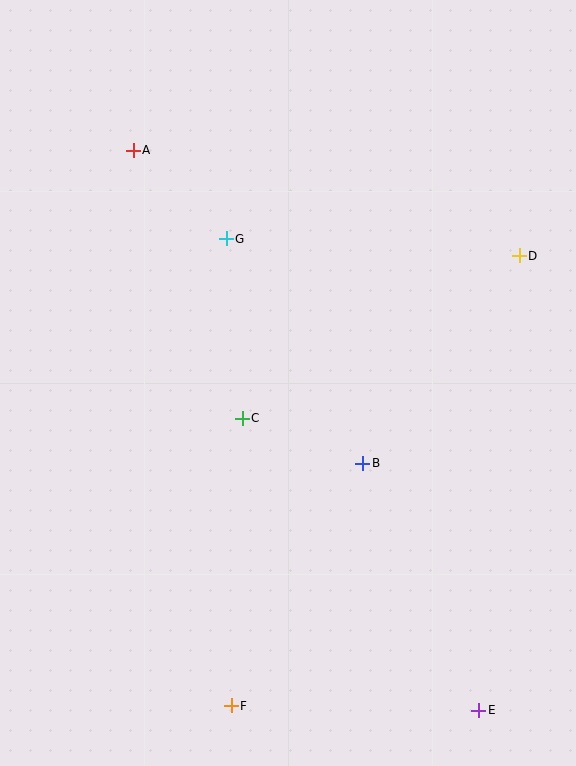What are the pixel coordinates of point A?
Point A is at (133, 150).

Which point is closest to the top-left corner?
Point A is closest to the top-left corner.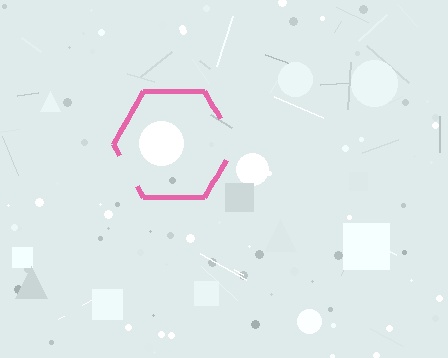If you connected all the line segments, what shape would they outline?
They would outline a hexagon.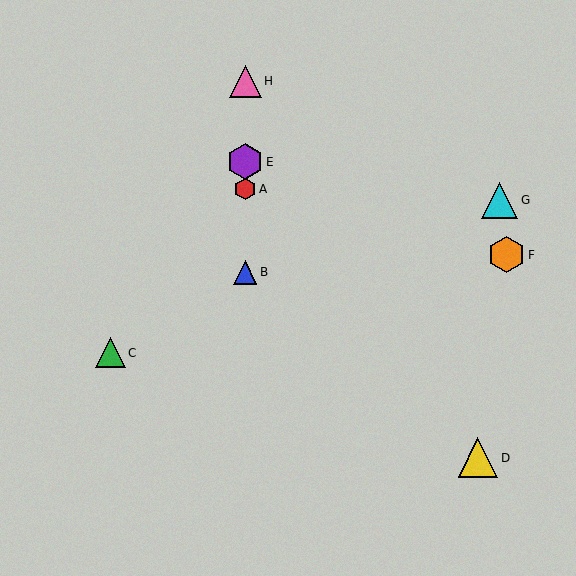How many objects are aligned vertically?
4 objects (A, B, E, H) are aligned vertically.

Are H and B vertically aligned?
Yes, both are at x≈245.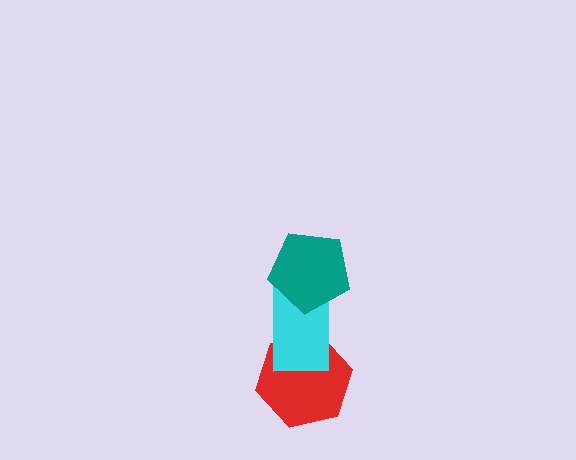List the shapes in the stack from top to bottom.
From top to bottom: the teal pentagon, the cyan rectangle, the red hexagon.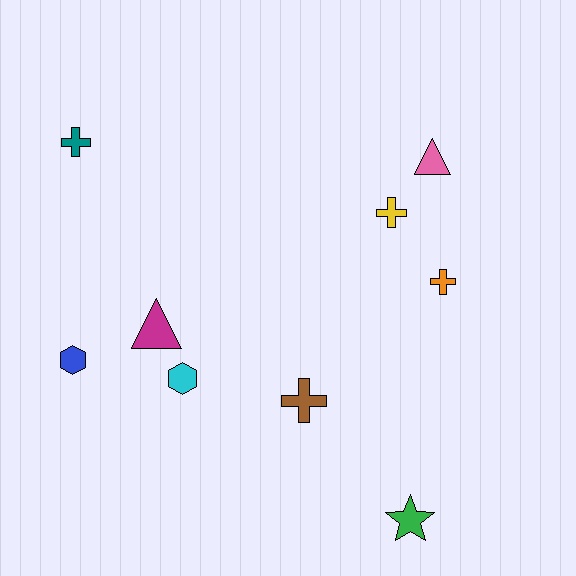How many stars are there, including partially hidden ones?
There is 1 star.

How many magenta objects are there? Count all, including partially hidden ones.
There is 1 magenta object.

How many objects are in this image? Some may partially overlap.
There are 9 objects.